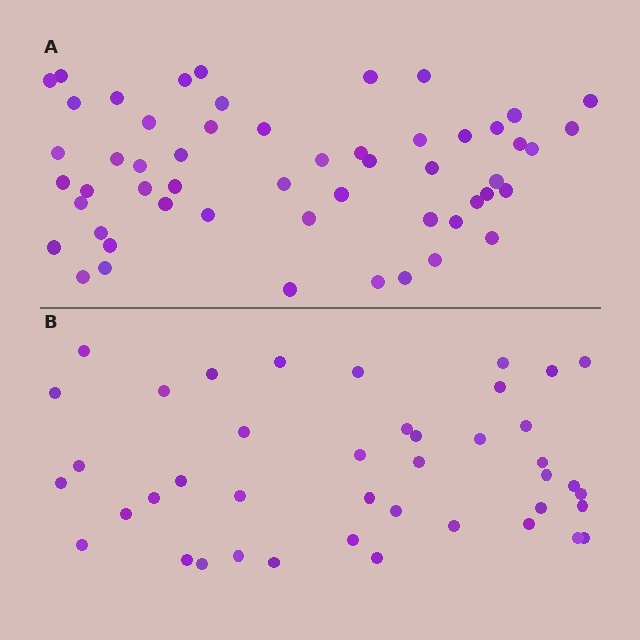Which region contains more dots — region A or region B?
Region A (the top region) has more dots.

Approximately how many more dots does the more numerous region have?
Region A has roughly 12 or so more dots than region B.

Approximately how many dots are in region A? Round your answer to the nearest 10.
About 50 dots. (The exact count is 54, which rounds to 50.)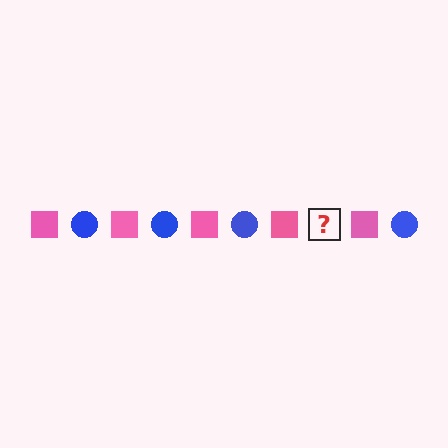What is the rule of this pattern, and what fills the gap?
The rule is that the pattern alternates between pink square and blue circle. The gap should be filled with a blue circle.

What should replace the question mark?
The question mark should be replaced with a blue circle.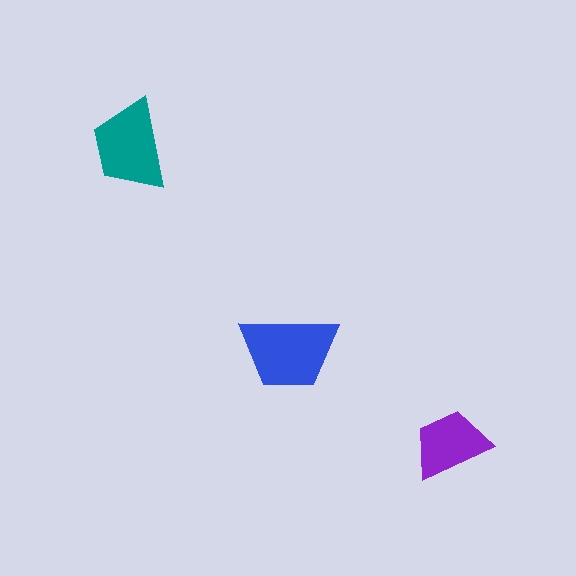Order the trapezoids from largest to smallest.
the blue one, the teal one, the purple one.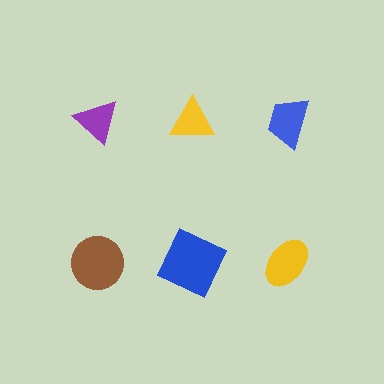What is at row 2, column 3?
A yellow ellipse.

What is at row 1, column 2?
A yellow triangle.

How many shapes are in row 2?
3 shapes.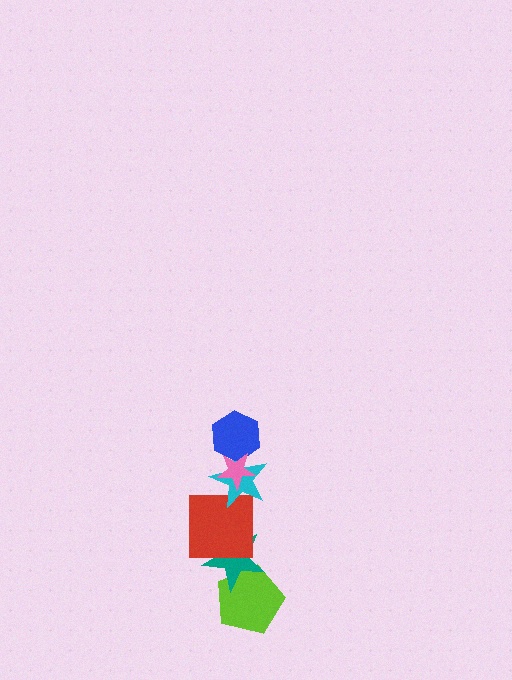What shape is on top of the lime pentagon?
The teal star is on top of the lime pentagon.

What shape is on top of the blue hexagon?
The pink star is on top of the blue hexagon.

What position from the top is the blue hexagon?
The blue hexagon is 2nd from the top.